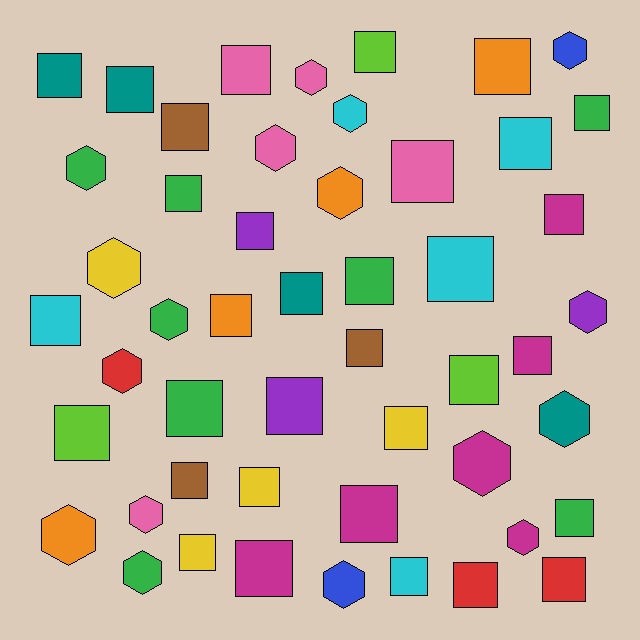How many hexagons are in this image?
There are 17 hexagons.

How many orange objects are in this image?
There are 4 orange objects.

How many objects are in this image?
There are 50 objects.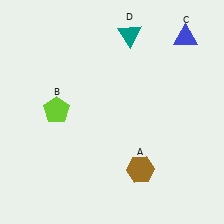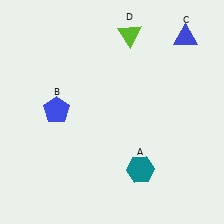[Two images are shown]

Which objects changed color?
A changed from brown to teal. B changed from lime to blue. D changed from teal to lime.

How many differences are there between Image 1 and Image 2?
There are 3 differences between the two images.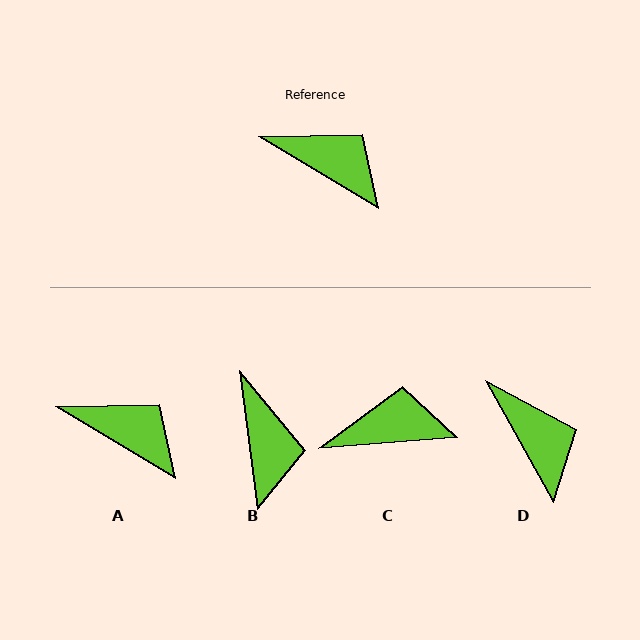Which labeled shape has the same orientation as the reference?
A.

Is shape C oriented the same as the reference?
No, it is off by about 35 degrees.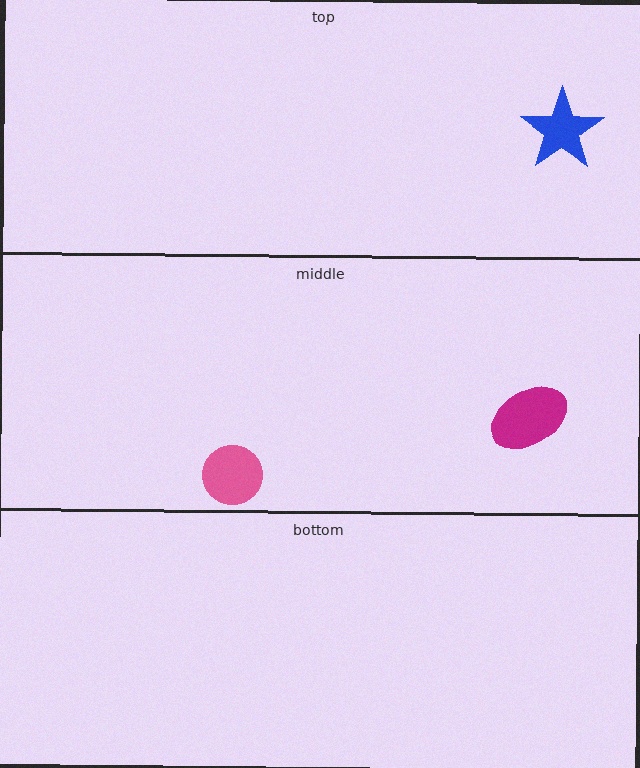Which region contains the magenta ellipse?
The middle region.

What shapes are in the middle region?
The magenta ellipse, the pink circle.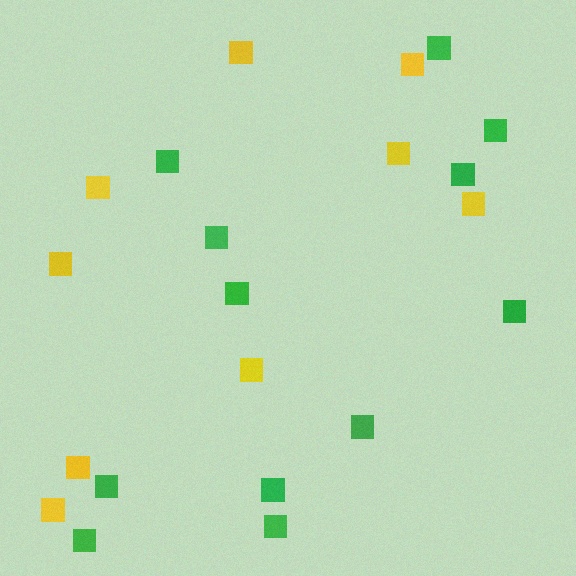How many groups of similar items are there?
There are 2 groups: one group of yellow squares (9) and one group of green squares (12).